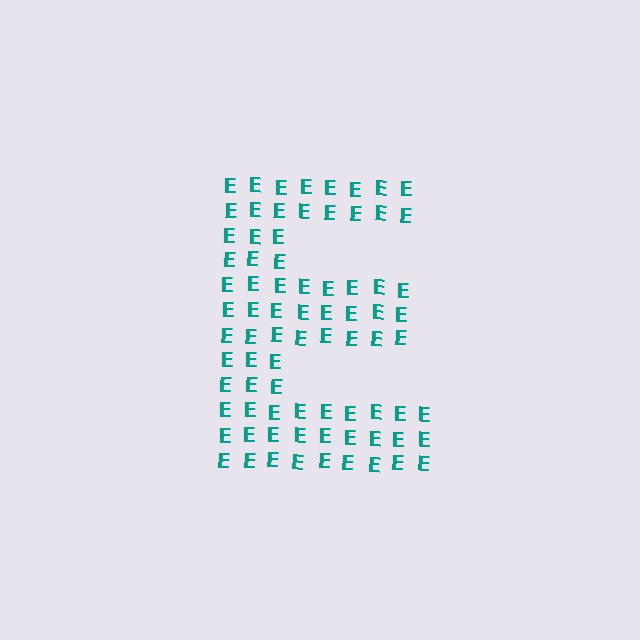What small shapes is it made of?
It is made of small letter E's.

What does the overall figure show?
The overall figure shows the letter E.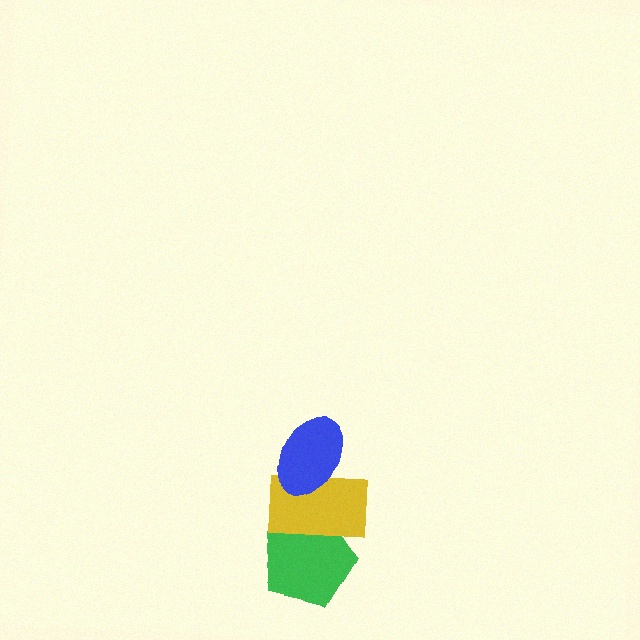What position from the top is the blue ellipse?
The blue ellipse is 1st from the top.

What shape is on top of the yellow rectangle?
The blue ellipse is on top of the yellow rectangle.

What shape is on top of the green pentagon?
The yellow rectangle is on top of the green pentagon.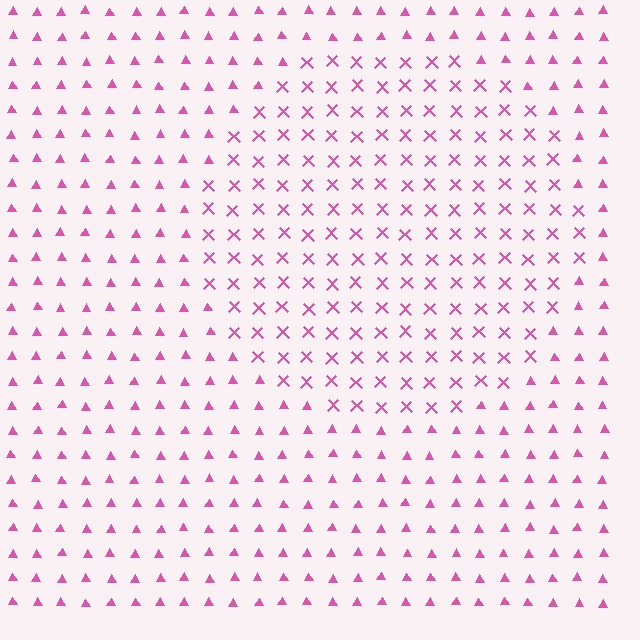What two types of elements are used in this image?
The image uses X marks inside the circle region and triangles outside it.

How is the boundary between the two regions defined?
The boundary is defined by a change in element shape: X marks inside vs. triangles outside. All elements share the same color and spacing.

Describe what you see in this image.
The image is filled with small pink elements arranged in a uniform grid. A circle-shaped region contains X marks, while the surrounding area contains triangles. The boundary is defined purely by the change in element shape.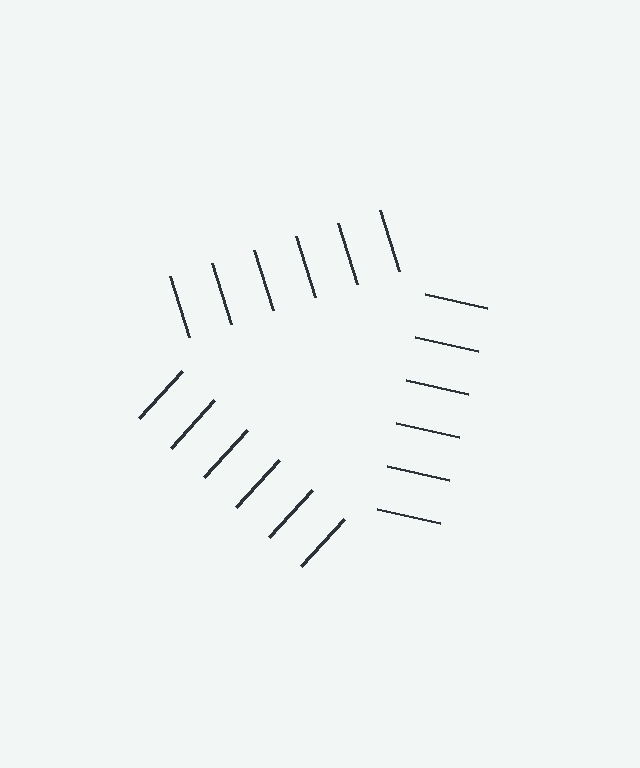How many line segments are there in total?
18 — 6 along each of the 3 edges.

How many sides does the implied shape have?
3 sides — the line-ends trace a triangle.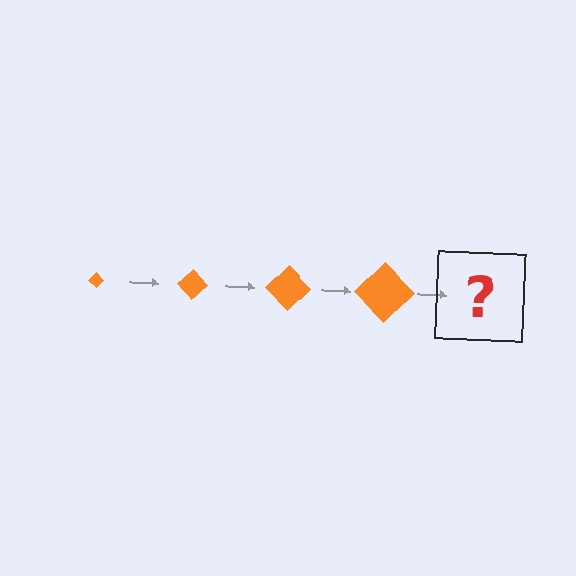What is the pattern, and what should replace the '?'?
The pattern is that the diamond gets progressively larger each step. The '?' should be an orange diamond, larger than the previous one.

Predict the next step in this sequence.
The next step is an orange diamond, larger than the previous one.